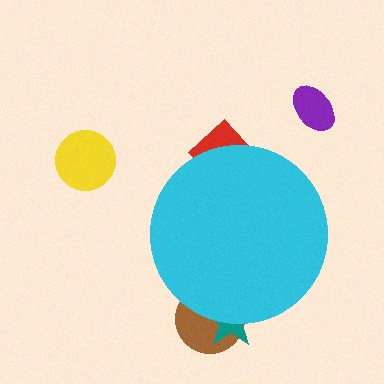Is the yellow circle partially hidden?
No, the yellow circle is fully visible.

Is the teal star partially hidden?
Yes, the teal star is partially hidden behind the cyan circle.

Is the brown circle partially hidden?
Yes, the brown circle is partially hidden behind the cyan circle.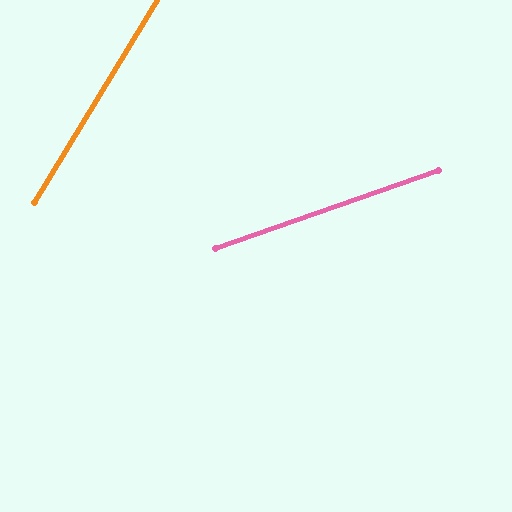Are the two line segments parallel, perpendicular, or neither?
Neither parallel nor perpendicular — they differ by about 40°.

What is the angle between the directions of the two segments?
Approximately 40 degrees.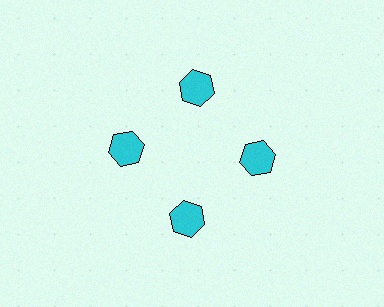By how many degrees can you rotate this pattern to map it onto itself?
The pattern maps onto itself every 90 degrees of rotation.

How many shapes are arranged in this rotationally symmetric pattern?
There are 4 shapes, arranged in 4 groups of 1.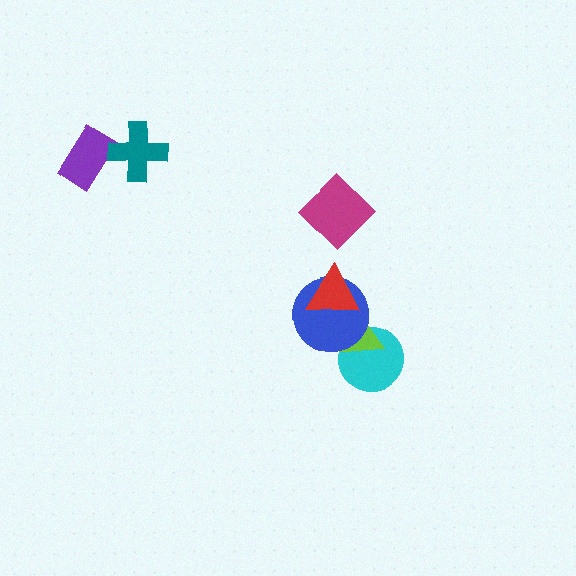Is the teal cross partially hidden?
No, no other shape covers it.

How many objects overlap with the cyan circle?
2 objects overlap with the cyan circle.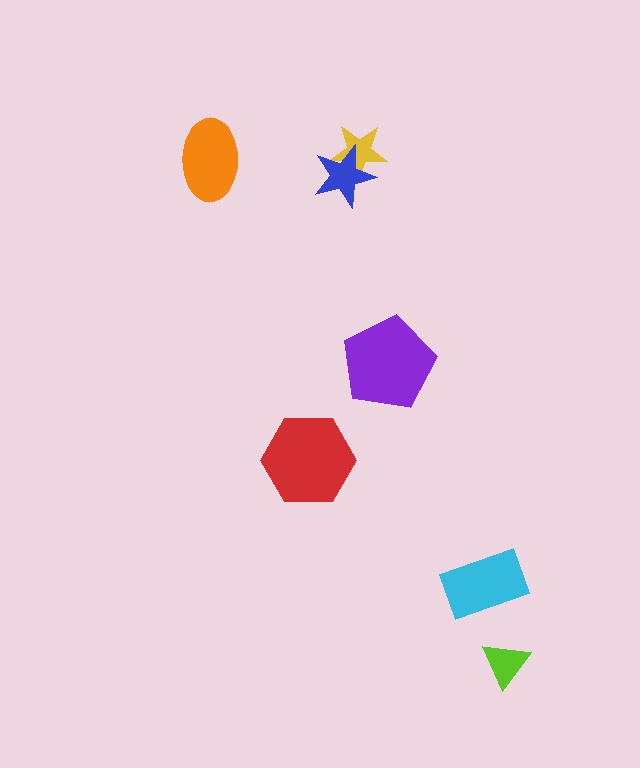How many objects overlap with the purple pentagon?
0 objects overlap with the purple pentagon.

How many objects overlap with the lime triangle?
0 objects overlap with the lime triangle.